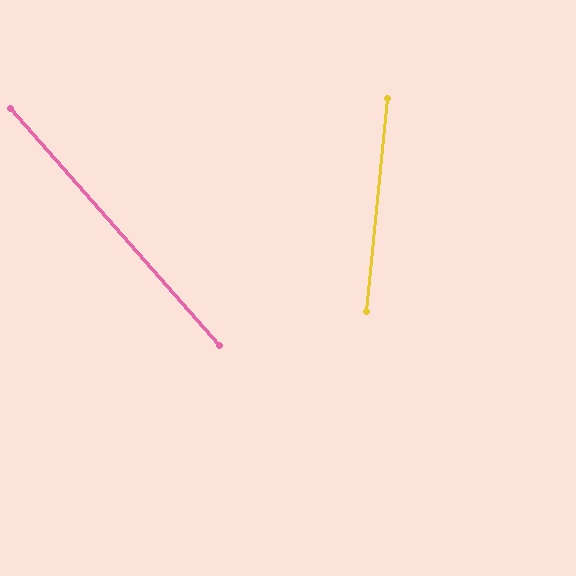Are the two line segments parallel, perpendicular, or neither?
Neither parallel nor perpendicular — they differ by about 47°.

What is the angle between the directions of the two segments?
Approximately 47 degrees.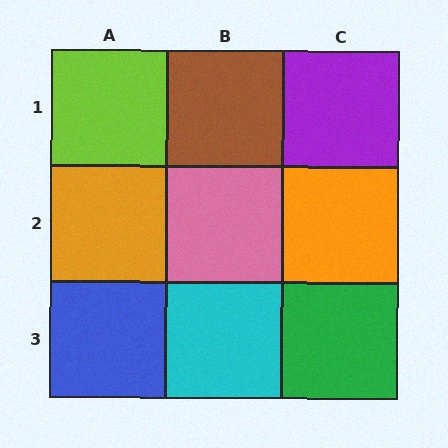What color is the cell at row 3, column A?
Blue.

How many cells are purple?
1 cell is purple.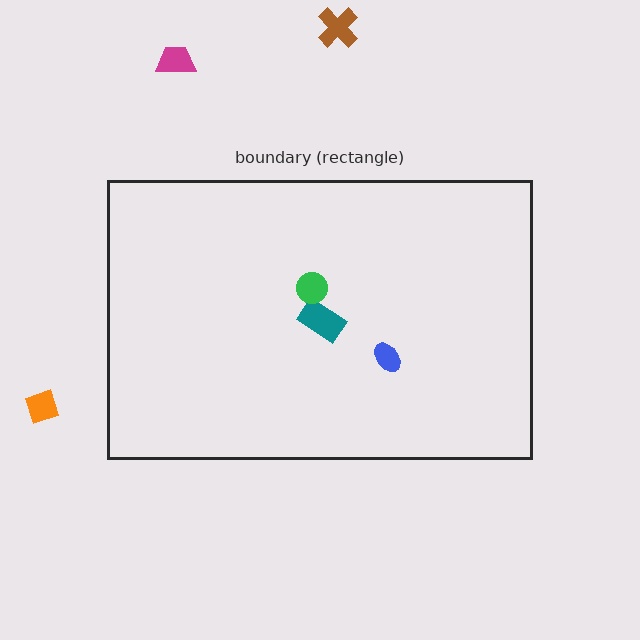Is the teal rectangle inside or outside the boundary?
Inside.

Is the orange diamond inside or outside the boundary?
Outside.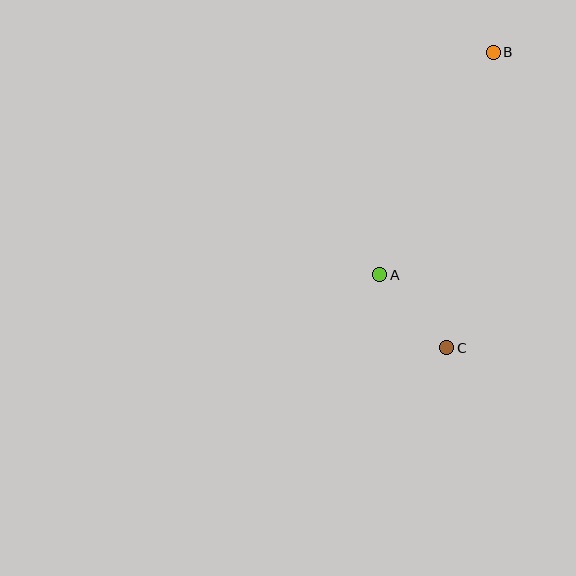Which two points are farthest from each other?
Points B and C are farthest from each other.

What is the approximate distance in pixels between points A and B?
The distance between A and B is approximately 250 pixels.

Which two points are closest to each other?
Points A and C are closest to each other.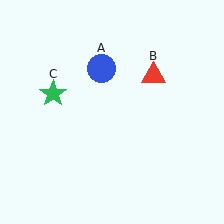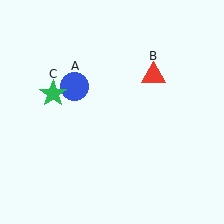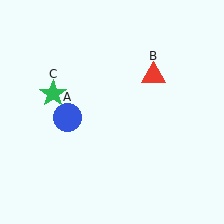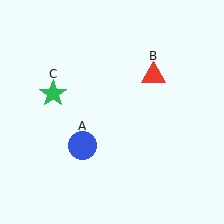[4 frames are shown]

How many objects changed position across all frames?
1 object changed position: blue circle (object A).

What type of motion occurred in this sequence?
The blue circle (object A) rotated counterclockwise around the center of the scene.